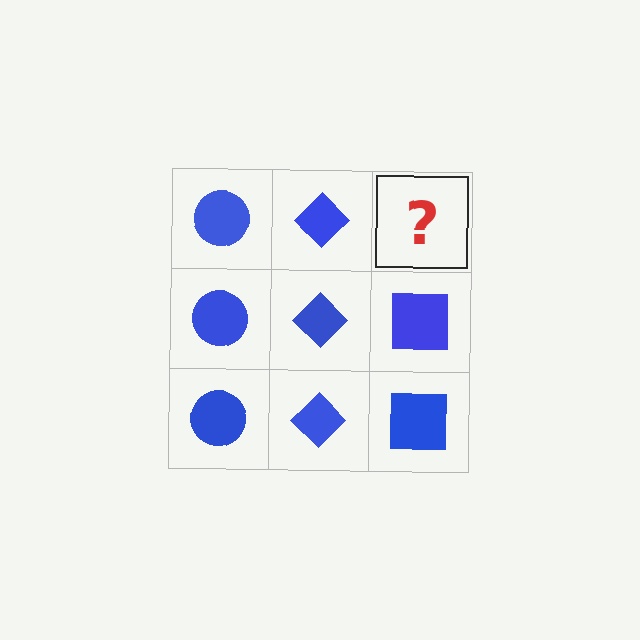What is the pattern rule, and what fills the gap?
The rule is that each column has a consistent shape. The gap should be filled with a blue square.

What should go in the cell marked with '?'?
The missing cell should contain a blue square.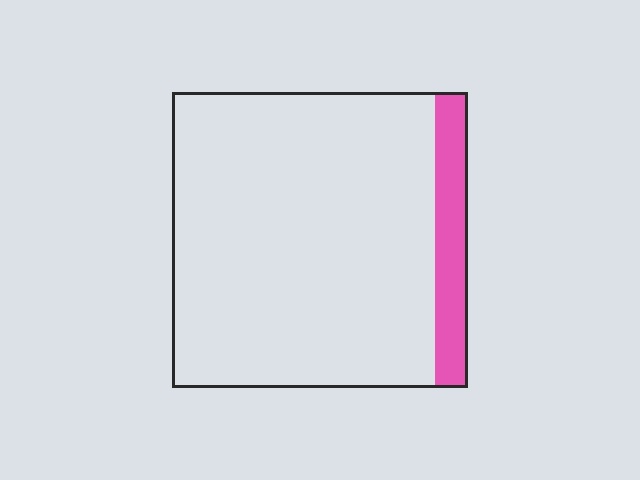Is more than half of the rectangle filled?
No.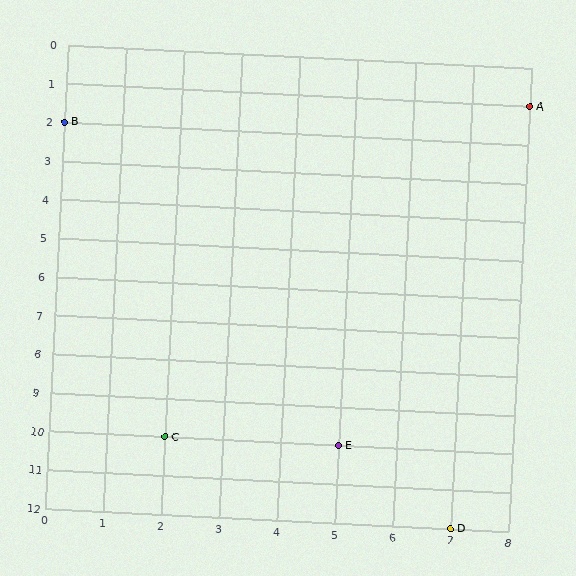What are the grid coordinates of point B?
Point B is at grid coordinates (0, 2).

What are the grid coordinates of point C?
Point C is at grid coordinates (2, 10).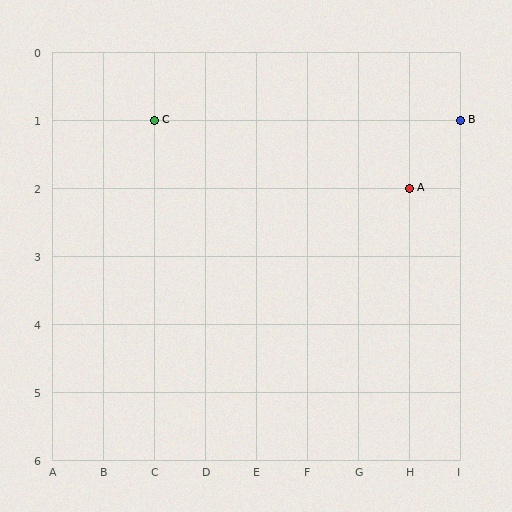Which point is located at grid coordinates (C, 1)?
Point C is at (C, 1).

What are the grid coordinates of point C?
Point C is at grid coordinates (C, 1).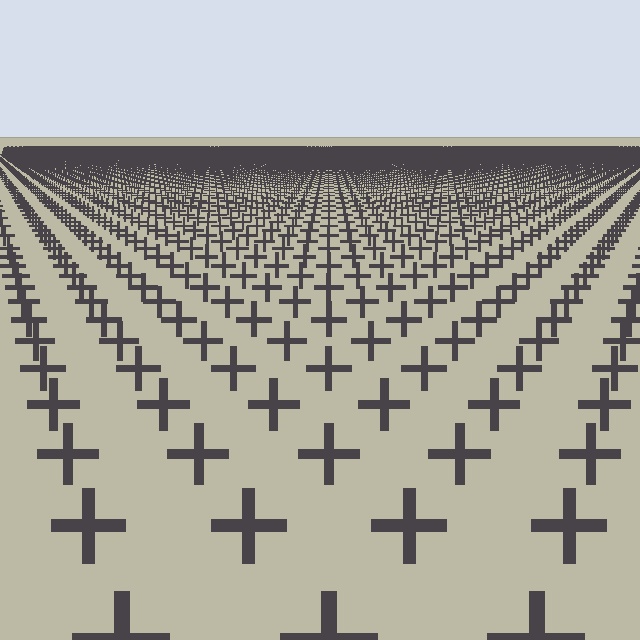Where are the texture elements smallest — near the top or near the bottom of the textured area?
Near the top.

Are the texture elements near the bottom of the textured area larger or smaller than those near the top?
Larger. Near the bottom, elements are closer to the viewer and appear at a bigger on-screen size.